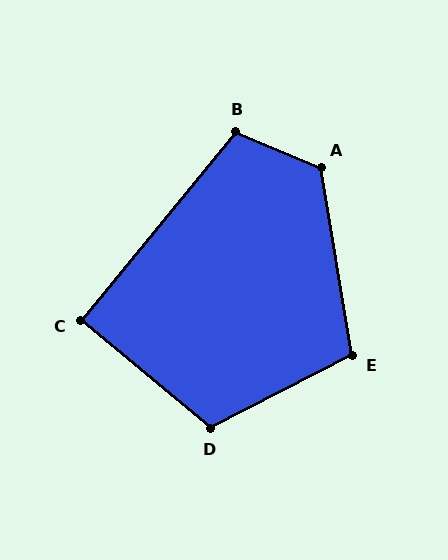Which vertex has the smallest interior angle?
C, at approximately 90 degrees.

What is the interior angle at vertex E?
Approximately 108 degrees (obtuse).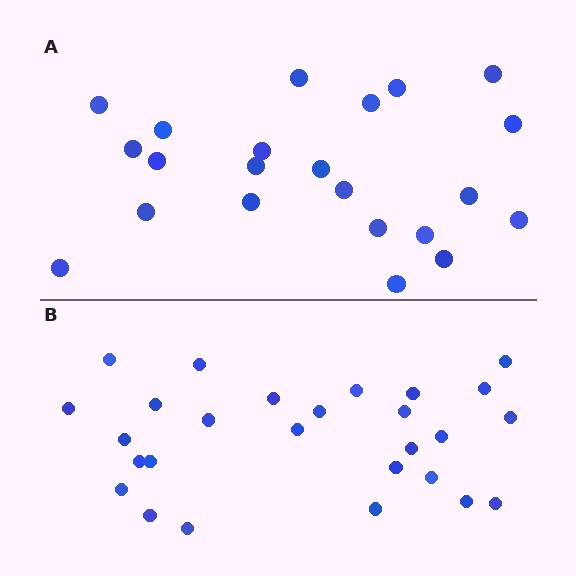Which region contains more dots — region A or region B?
Region B (the bottom region) has more dots.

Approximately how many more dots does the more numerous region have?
Region B has about 5 more dots than region A.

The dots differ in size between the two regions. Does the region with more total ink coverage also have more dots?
No. Region A has more total ink coverage because its dots are larger, but region B actually contains more individual dots. Total area can be misleading — the number of items is what matters here.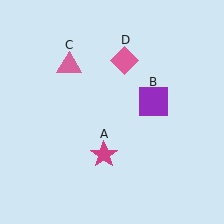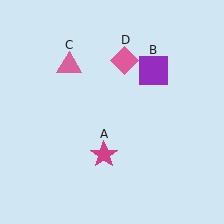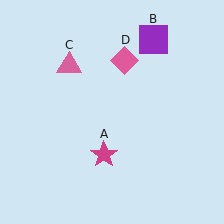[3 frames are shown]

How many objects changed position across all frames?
1 object changed position: purple square (object B).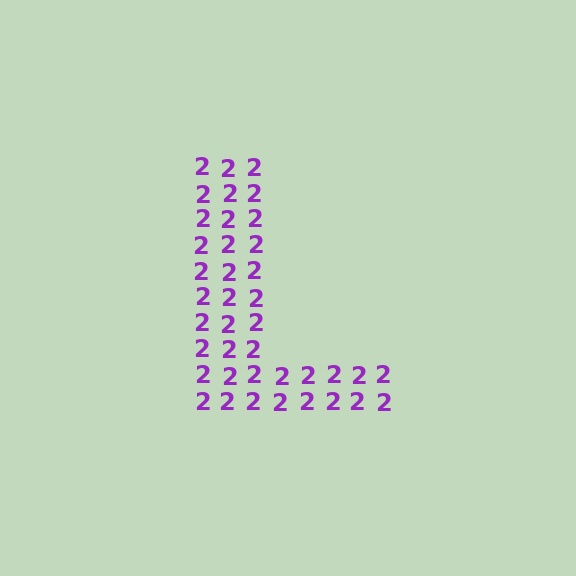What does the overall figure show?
The overall figure shows the letter L.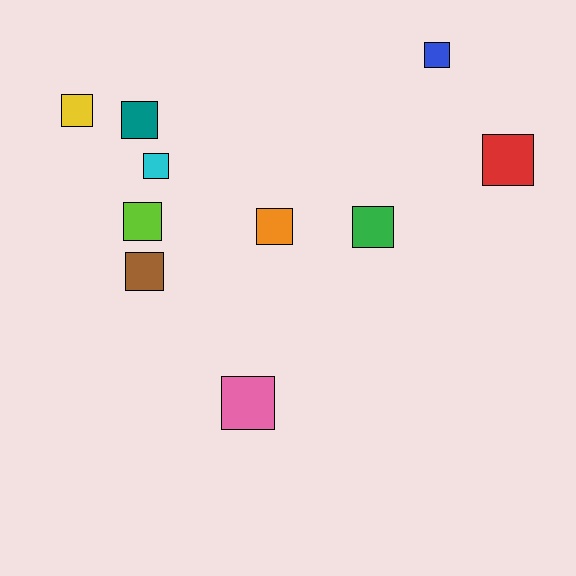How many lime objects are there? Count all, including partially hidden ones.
There is 1 lime object.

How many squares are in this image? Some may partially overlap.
There are 10 squares.